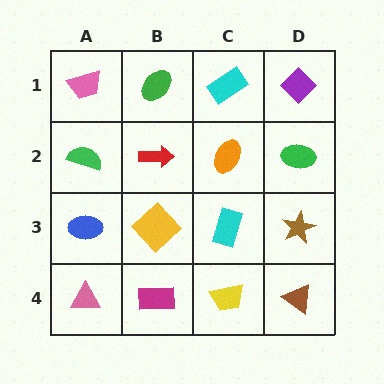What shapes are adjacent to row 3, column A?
A green semicircle (row 2, column A), a pink triangle (row 4, column A), a yellow diamond (row 3, column B).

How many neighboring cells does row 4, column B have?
3.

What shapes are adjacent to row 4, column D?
A brown star (row 3, column D), a yellow trapezoid (row 4, column C).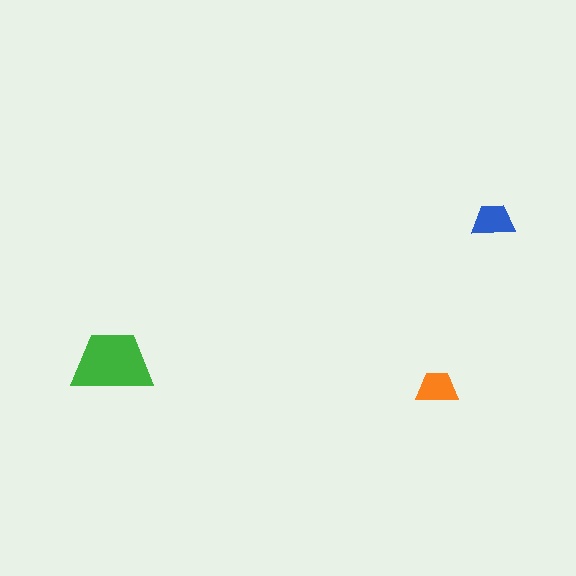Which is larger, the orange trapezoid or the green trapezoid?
The green one.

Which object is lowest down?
The orange trapezoid is bottommost.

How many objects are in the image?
There are 3 objects in the image.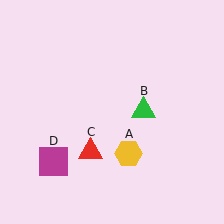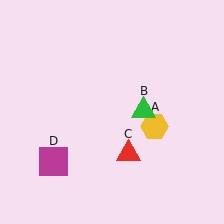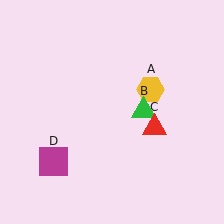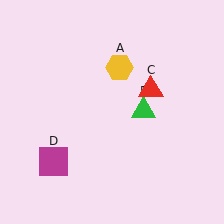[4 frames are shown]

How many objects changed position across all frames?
2 objects changed position: yellow hexagon (object A), red triangle (object C).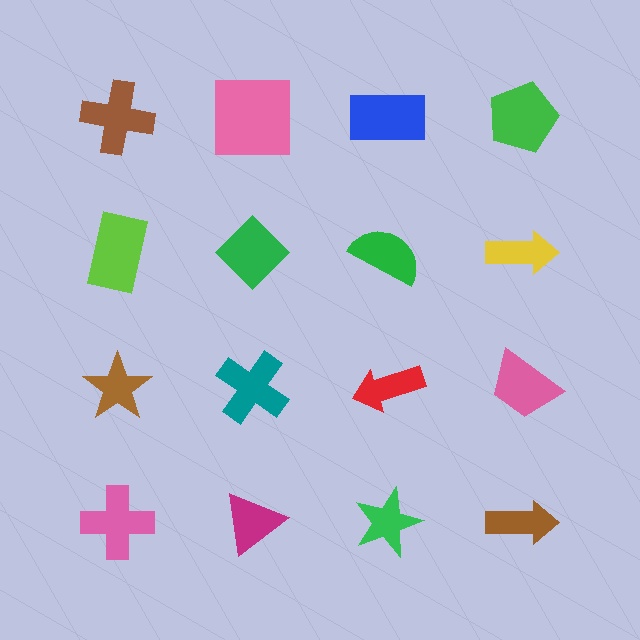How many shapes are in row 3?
4 shapes.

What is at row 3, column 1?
A brown star.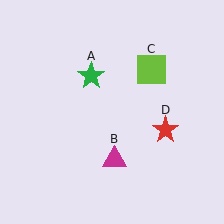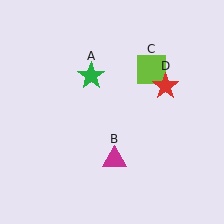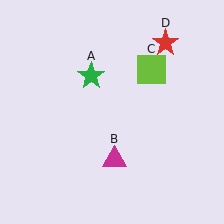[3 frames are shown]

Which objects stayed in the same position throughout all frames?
Green star (object A) and magenta triangle (object B) and lime square (object C) remained stationary.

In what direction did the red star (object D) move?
The red star (object D) moved up.